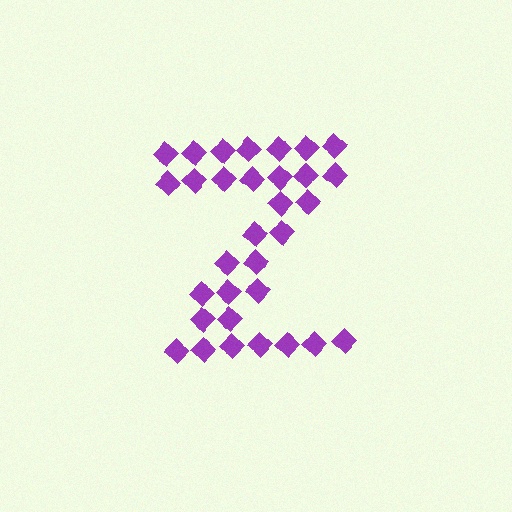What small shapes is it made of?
It is made of small diamonds.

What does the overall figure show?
The overall figure shows the letter Z.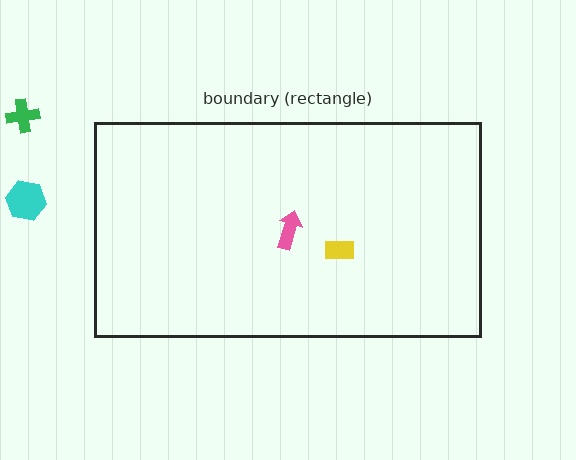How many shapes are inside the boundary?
2 inside, 2 outside.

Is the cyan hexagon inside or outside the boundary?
Outside.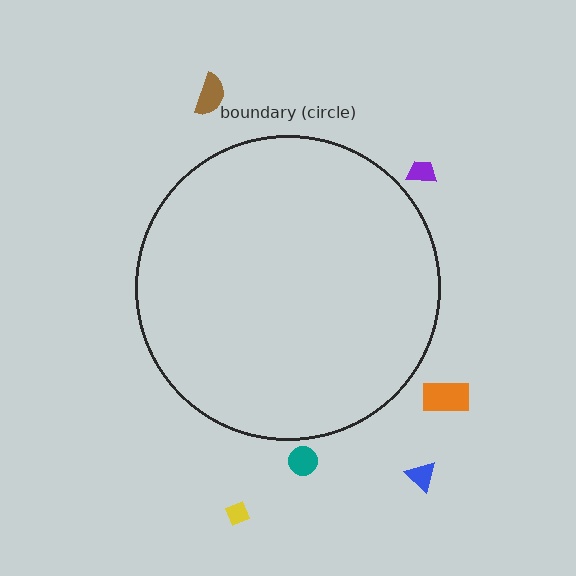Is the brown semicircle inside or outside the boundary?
Outside.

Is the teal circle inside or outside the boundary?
Outside.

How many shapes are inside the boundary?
0 inside, 6 outside.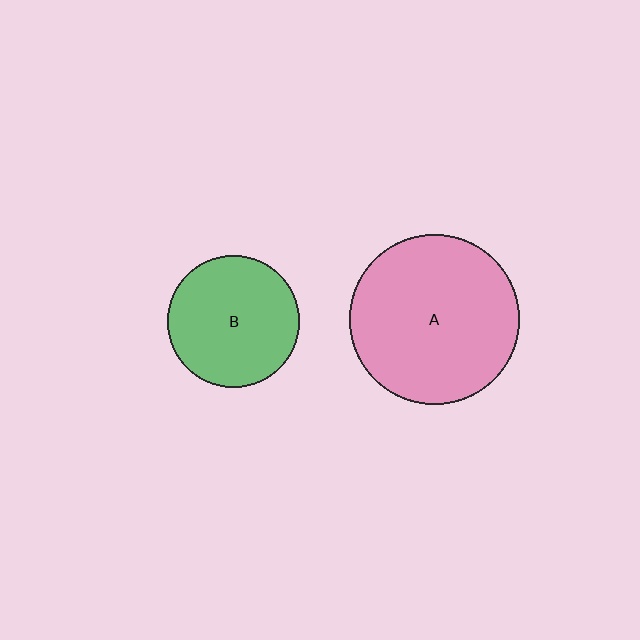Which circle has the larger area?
Circle A (pink).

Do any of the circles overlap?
No, none of the circles overlap.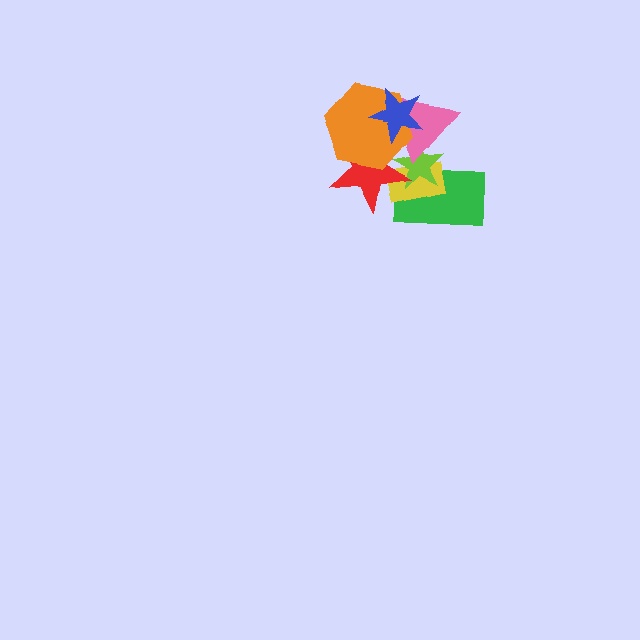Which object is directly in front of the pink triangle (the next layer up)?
The red star is directly in front of the pink triangle.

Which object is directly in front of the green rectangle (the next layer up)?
The yellow rectangle is directly in front of the green rectangle.